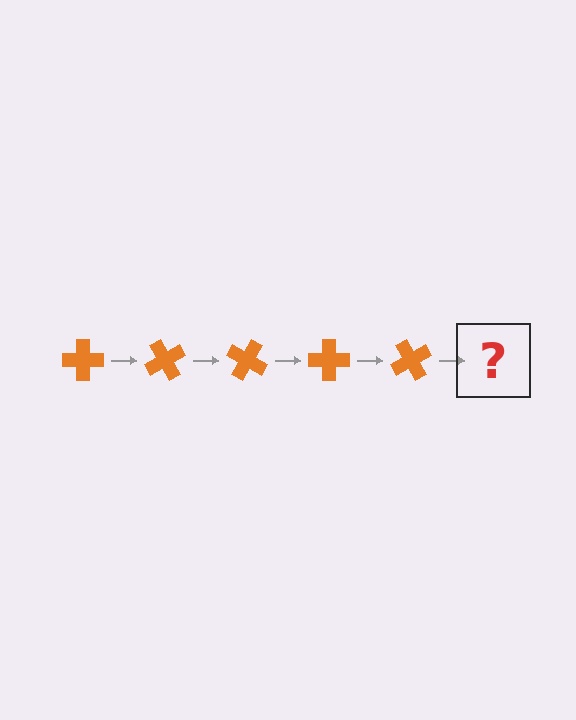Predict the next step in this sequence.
The next step is an orange cross rotated 300 degrees.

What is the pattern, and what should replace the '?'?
The pattern is that the cross rotates 60 degrees each step. The '?' should be an orange cross rotated 300 degrees.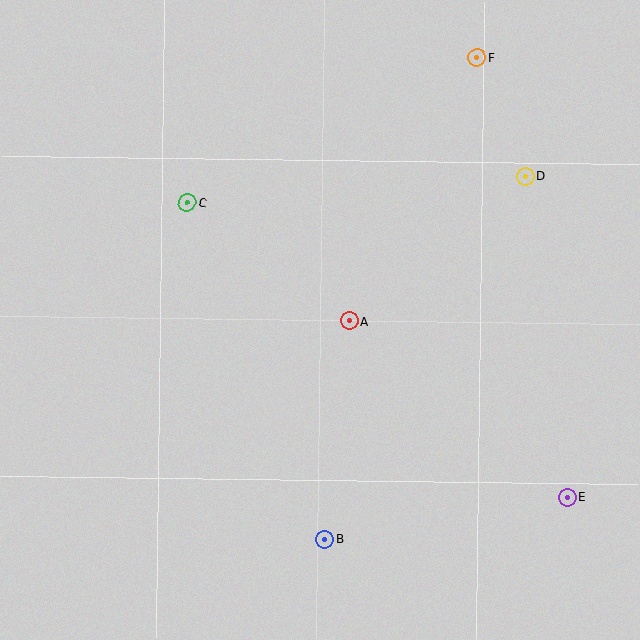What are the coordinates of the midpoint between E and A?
The midpoint between E and A is at (458, 409).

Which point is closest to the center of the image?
Point A at (349, 321) is closest to the center.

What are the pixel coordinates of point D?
Point D is at (525, 176).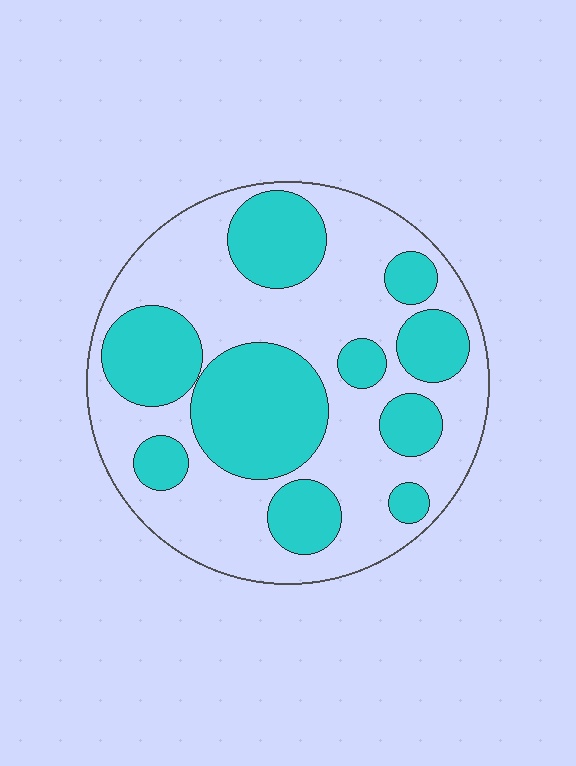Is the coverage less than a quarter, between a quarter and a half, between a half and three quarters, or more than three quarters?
Between a quarter and a half.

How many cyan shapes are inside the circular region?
10.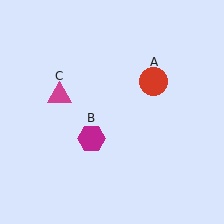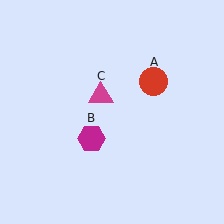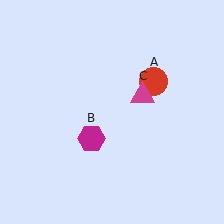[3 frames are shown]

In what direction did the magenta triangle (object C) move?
The magenta triangle (object C) moved right.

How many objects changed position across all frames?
1 object changed position: magenta triangle (object C).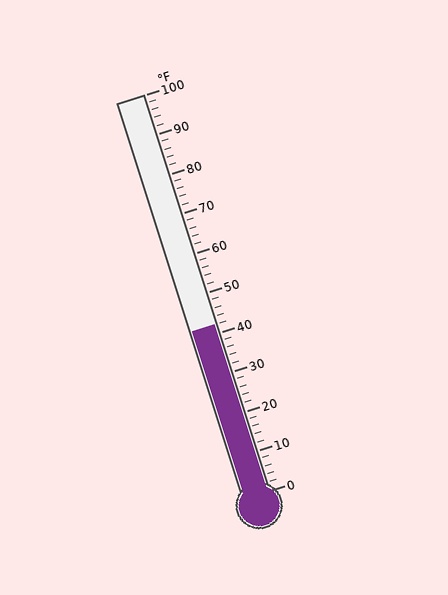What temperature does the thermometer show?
The thermometer shows approximately 42°F.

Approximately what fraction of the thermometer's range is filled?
The thermometer is filled to approximately 40% of its range.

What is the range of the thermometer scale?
The thermometer scale ranges from 0°F to 100°F.